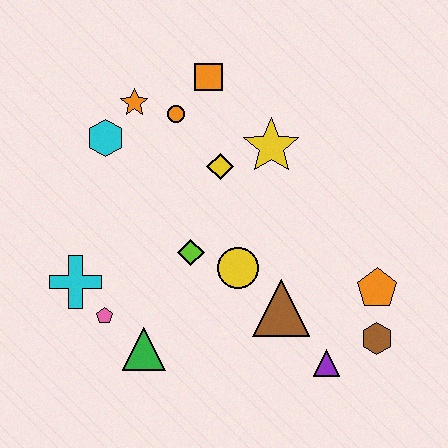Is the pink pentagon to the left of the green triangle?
Yes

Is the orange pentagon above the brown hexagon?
Yes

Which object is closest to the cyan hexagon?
The orange star is closest to the cyan hexagon.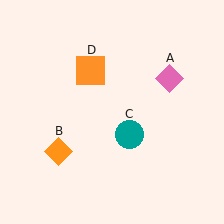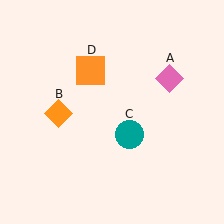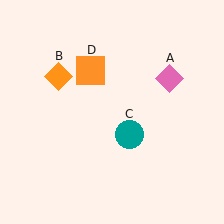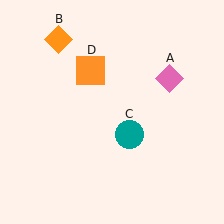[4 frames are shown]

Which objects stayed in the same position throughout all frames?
Pink diamond (object A) and teal circle (object C) and orange square (object D) remained stationary.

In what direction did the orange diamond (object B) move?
The orange diamond (object B) moved up.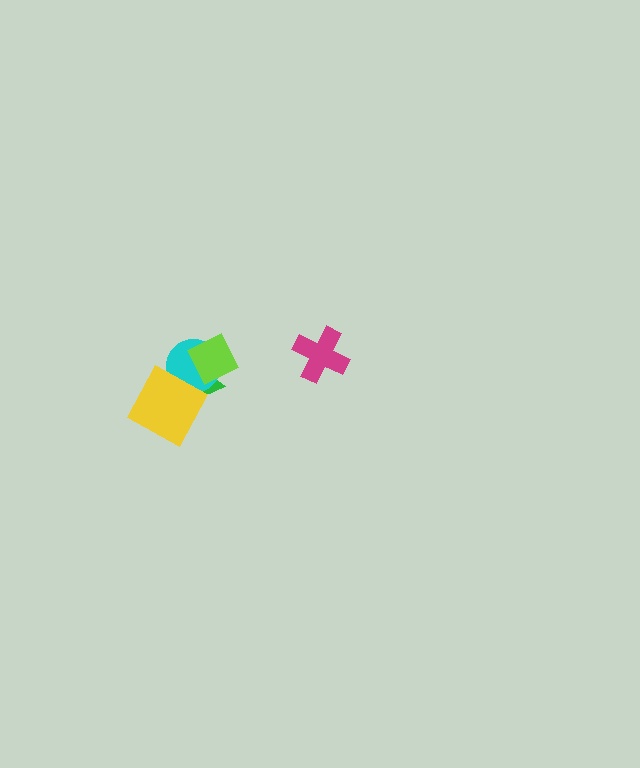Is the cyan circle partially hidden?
Yes, it is partially covered by another shape.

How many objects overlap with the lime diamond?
2 objects overlap with the lime diamond.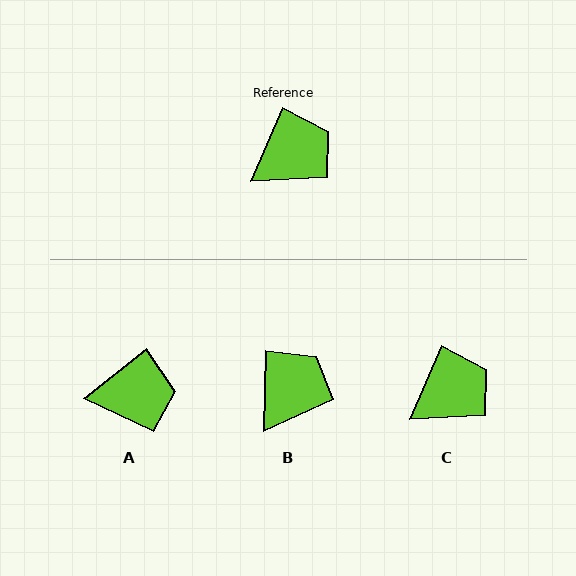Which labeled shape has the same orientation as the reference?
C.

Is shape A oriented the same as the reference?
No, it is off by about 28 degrees.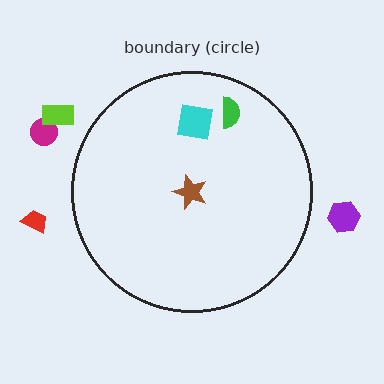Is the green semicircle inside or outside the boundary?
Inside.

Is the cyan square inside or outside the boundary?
Inside.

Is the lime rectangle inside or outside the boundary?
Outside.